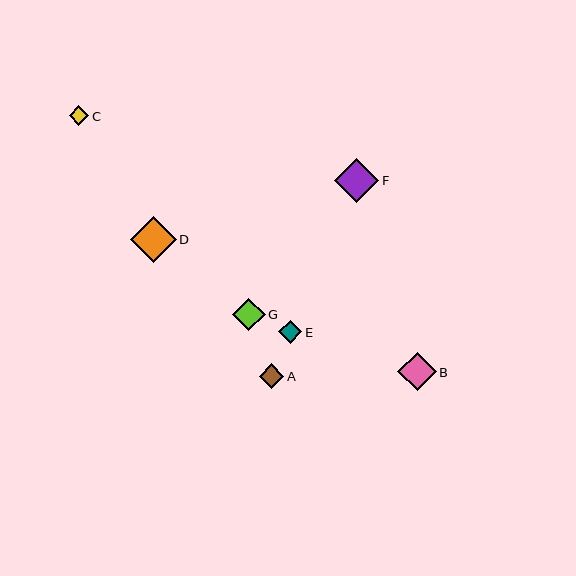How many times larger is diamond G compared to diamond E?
Diamond G is approximately 1.4 times the size of diamond E.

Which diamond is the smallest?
Diamond C is the smallest with a size of approximately 19 pixels.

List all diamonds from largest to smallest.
From largest to smallest: D, F, B, G, A, E, C.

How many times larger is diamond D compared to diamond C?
Diamond D is approximately 2.4 times the size of diamond C.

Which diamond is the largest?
Diamond D is the largest with a size of approximately 46 pixels.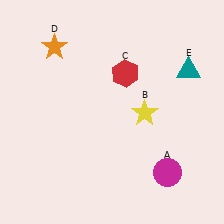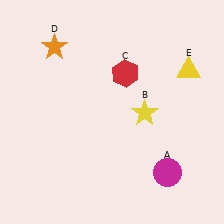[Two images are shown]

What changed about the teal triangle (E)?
In Image 1, E is teal. In Image 2, it changed to yellow.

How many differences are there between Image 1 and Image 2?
There is 1 difference between the two images.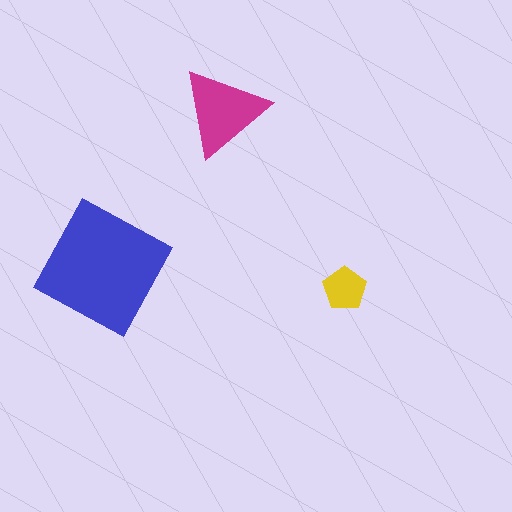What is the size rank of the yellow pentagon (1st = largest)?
3rd.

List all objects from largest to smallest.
The blue square, the magenta triangle, the yellow pentagon.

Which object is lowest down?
The yellow pentagon is bottommost.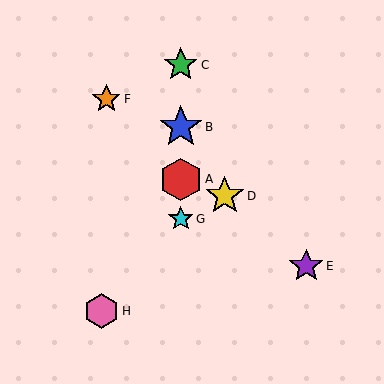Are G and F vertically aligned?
No, G is at x≈181 and F is at x≈106.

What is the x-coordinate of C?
Object C is at x≈181.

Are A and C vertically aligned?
Yes, both are at x≈181.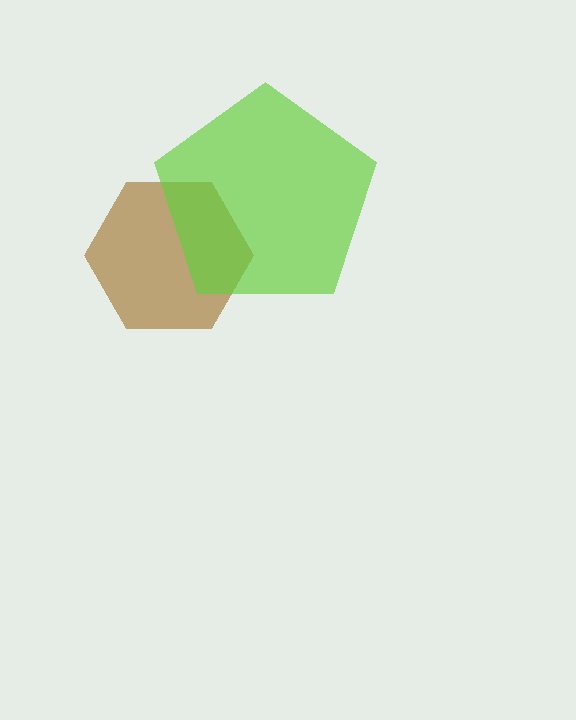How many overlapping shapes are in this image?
There are 2 overlapping shapes in the image.